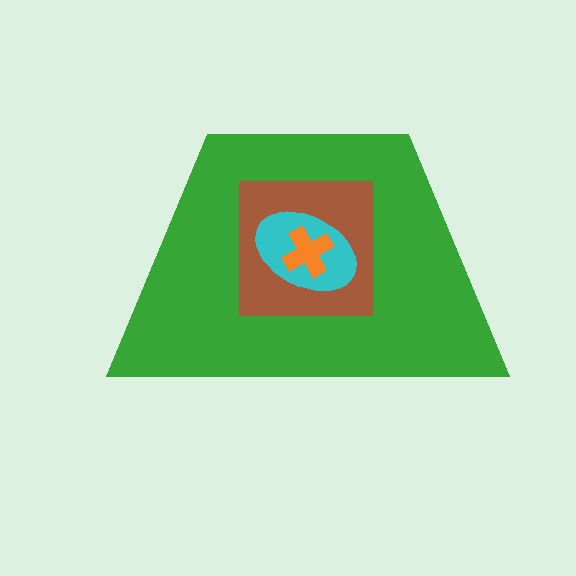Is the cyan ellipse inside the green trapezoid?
Yes.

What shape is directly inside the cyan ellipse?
The orange cross.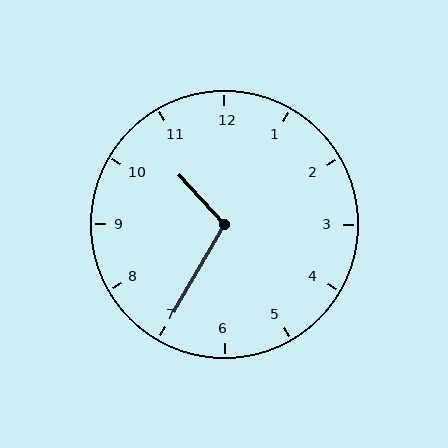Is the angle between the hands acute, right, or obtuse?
It is obtuse.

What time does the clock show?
10:35.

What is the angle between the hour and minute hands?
Approximately 108 degrees.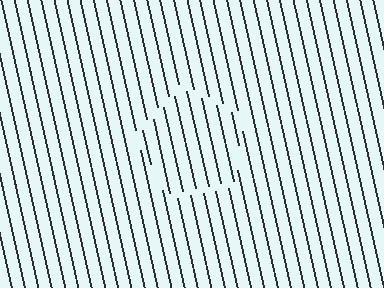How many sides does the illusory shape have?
5 sides — the line-ends trace a pentagon.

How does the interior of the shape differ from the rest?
The interior of the shape contains the same grating, shifted by half a period — the contour is defined by the phase discontinuity where line-ends from the inner and outer gratings abut.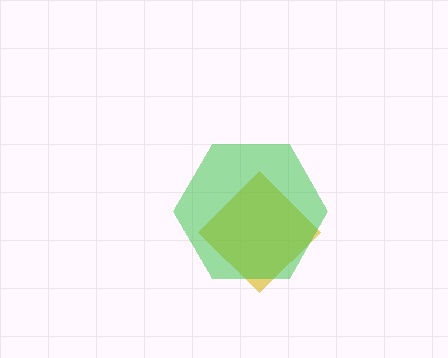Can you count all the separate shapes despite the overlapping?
Yes, there are 2 separate shapes.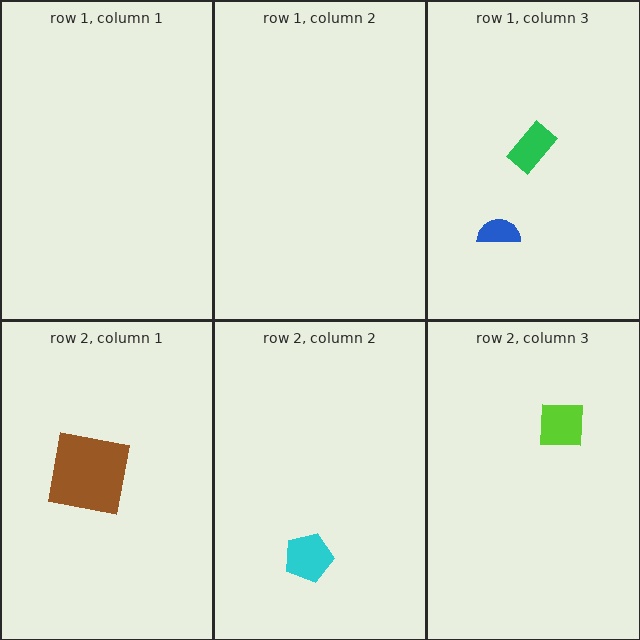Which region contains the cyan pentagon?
The row 2, column 2 region.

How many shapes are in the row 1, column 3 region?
2.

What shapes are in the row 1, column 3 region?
The blue semicircle, the green rectangle.